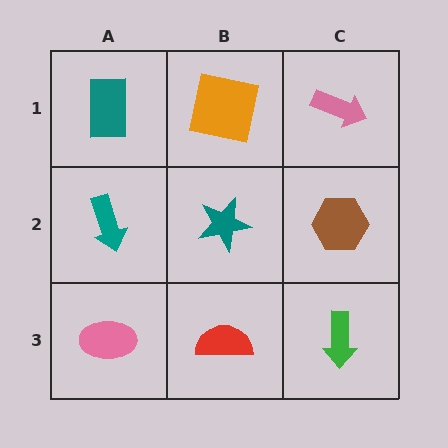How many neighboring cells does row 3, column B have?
3.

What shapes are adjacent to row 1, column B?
A teal star (row 2, column B), a teal rectangle (row 1, column A), a pink arrow (row 1, column C).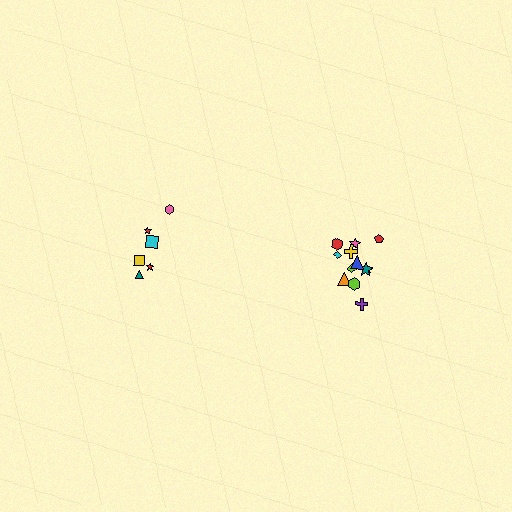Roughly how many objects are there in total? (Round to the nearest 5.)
Roughly 20 objects in total.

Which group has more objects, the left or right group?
The right group.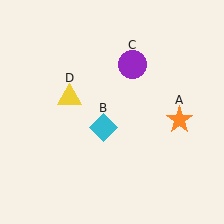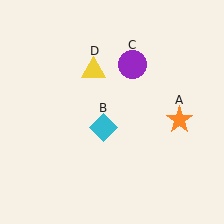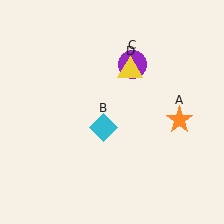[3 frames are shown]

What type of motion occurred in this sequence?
The yellow triangle (object D) rotated clockwise around the center of the scene.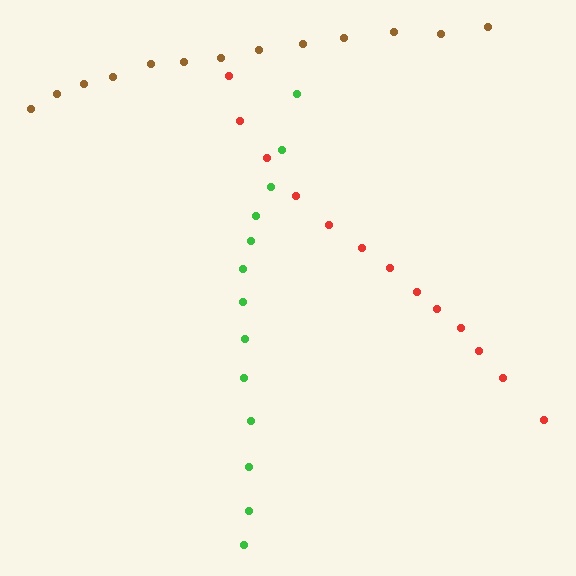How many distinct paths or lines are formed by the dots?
There are 3 distinct paths.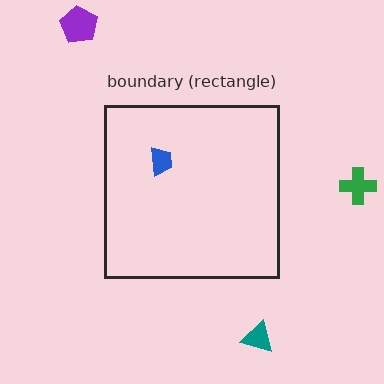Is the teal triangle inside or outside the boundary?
Outside.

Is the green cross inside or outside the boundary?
Outside.